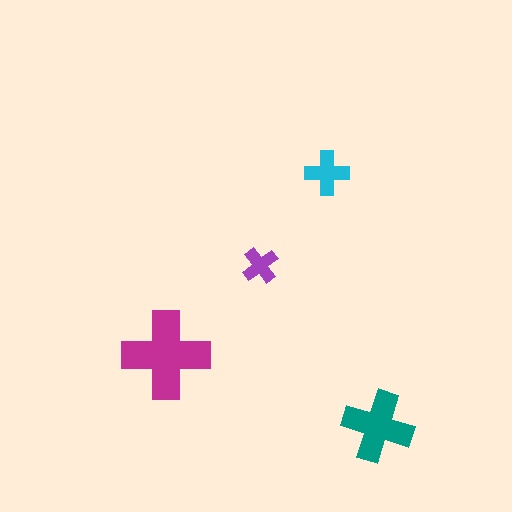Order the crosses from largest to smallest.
the magenta one, the teal one, the cyan one, the purple one.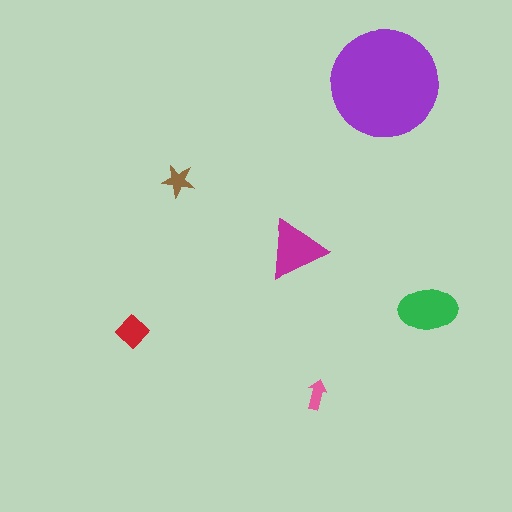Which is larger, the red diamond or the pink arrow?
The red diamond.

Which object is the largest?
The purple circle.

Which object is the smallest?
The pink arrow.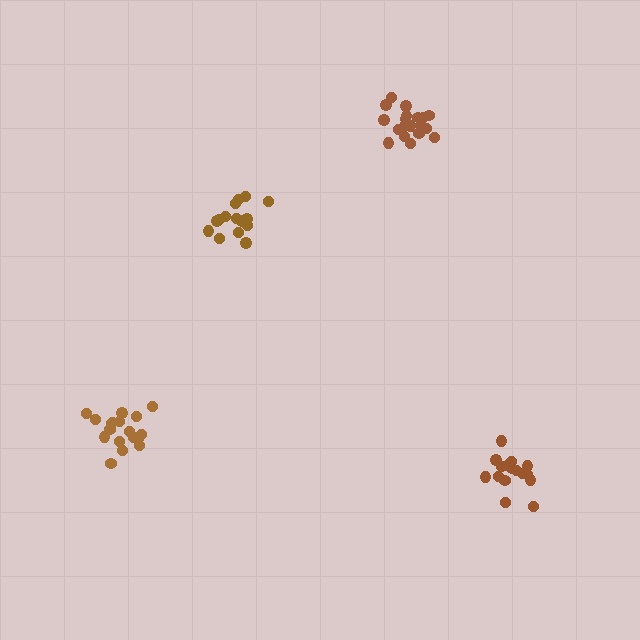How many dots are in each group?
Group 1: 16 dots, Group 2: 18 dots, Group 3: 21 dots, Group 4: 16 dots (71 total).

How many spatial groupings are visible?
There are 4 spatial groupings.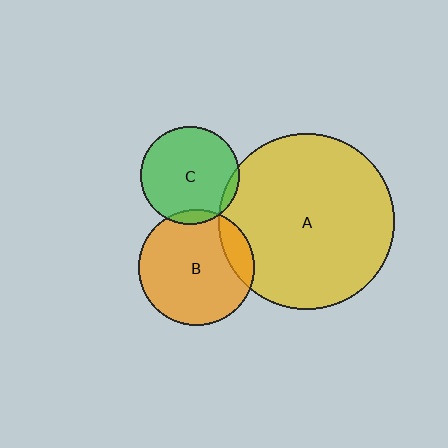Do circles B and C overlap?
Yes.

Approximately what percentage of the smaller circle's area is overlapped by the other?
Approximately 10%.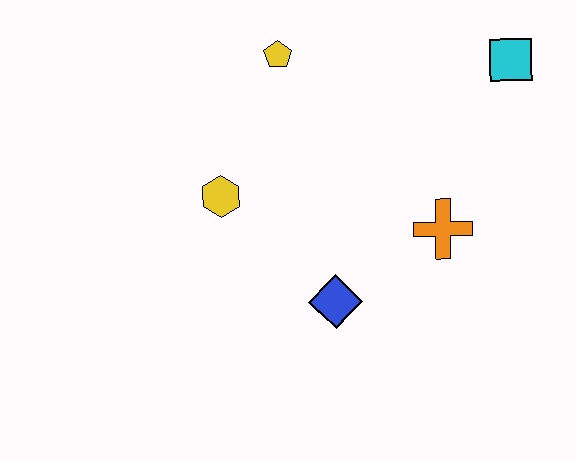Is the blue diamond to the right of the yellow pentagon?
Yes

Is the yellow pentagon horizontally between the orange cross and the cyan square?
No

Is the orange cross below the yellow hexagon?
Yes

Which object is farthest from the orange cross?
The yellow pentagon is farthest from the orange cross.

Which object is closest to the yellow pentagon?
The yellow hexagon is closest to the yellow pentagon.